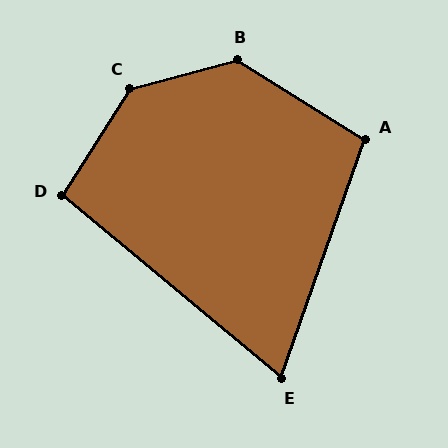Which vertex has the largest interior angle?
C, at approximately 138 degrees.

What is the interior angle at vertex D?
Approximately 97 degrees (obtuse).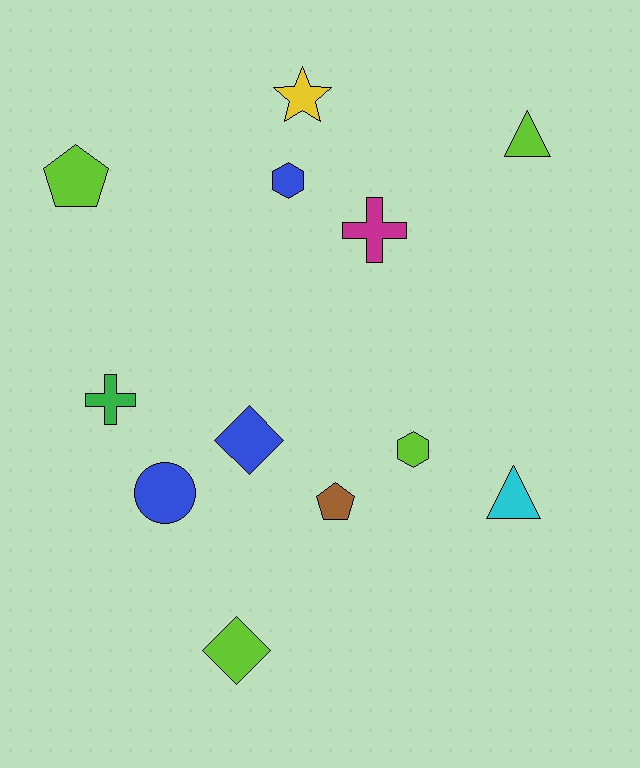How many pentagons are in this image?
There are 2 pentagons.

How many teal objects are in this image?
There are no teal objects.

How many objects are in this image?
There are 12 objects.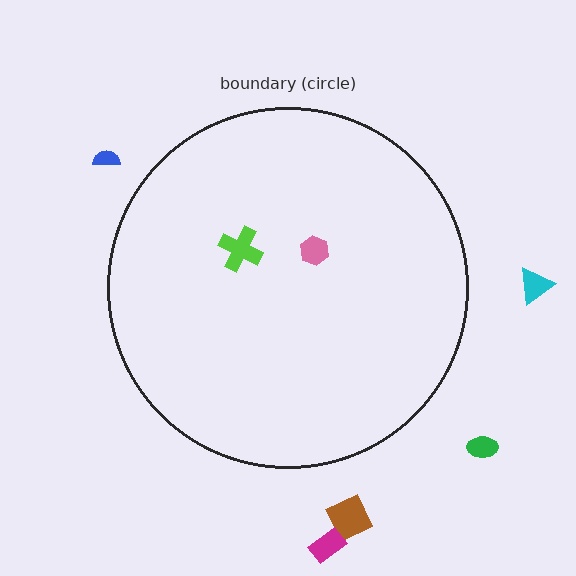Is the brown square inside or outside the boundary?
Outside.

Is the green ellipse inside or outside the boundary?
Outside.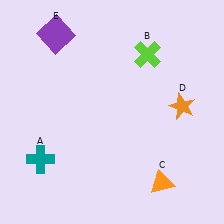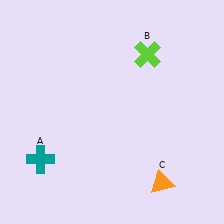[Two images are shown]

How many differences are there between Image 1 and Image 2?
There are 2 differences between the two images.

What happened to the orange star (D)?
The orange star (D) was removed in Image 2. It was in the top-right area of Image 1.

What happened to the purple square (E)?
The purple square (E) was removed in Image 2. It was in the top-left area of Image 1.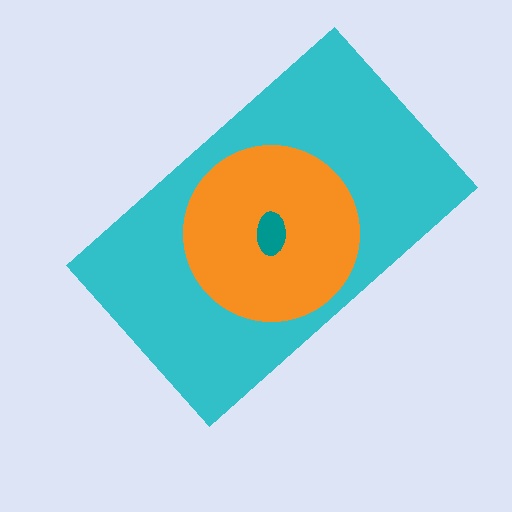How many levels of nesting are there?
3.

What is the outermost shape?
The cyan rectangle.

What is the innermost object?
The teal ellipse.